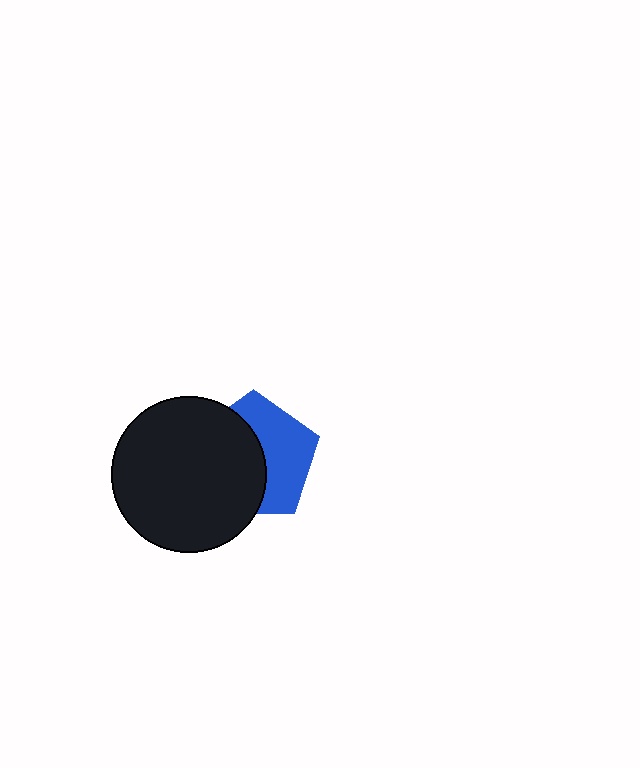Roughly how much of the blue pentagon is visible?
About half of it is visible (roughly 47%).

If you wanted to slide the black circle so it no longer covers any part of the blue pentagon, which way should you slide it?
Slide it left — that is the most direct way to separate the two shapes.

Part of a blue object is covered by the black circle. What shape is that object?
It is a pentagon.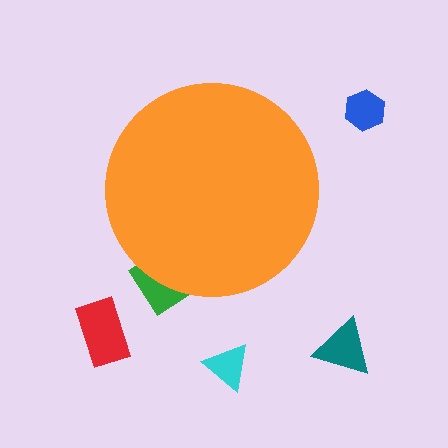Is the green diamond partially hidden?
Yes, the green diamond is partially hidden behind the orange circle.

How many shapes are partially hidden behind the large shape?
2 shapes are partially hidden.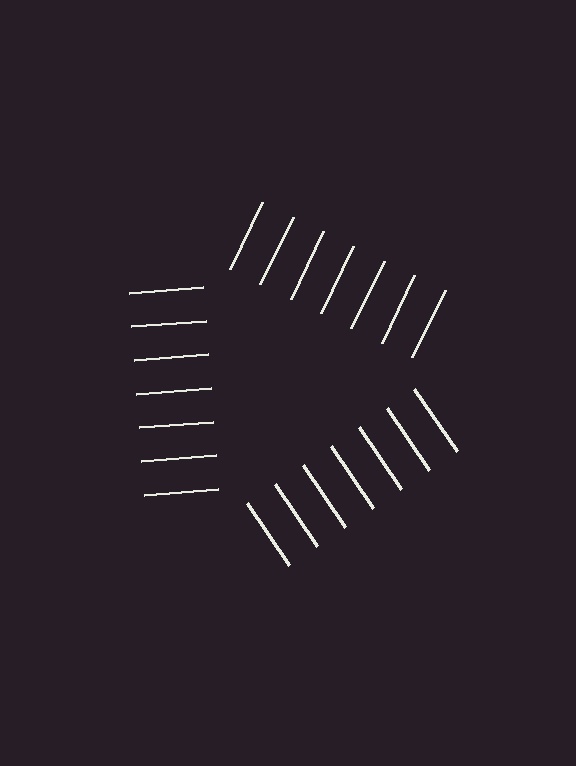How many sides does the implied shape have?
3 sides — the line-ends trace a triangle.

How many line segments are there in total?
21 — 7 along each of the 3 edges.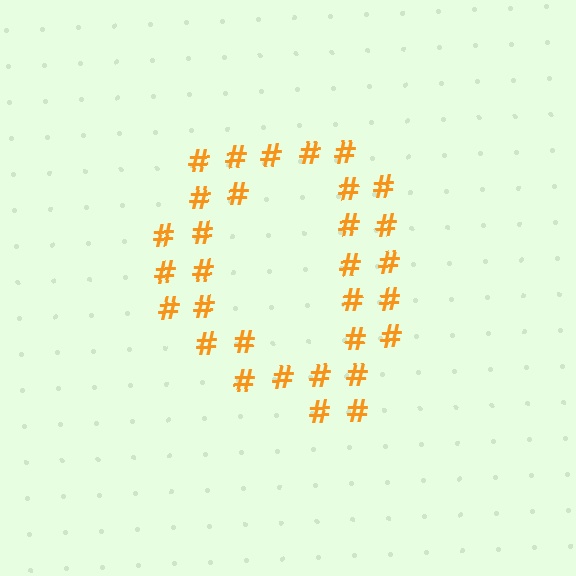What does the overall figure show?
The overall figure shows the letter Q.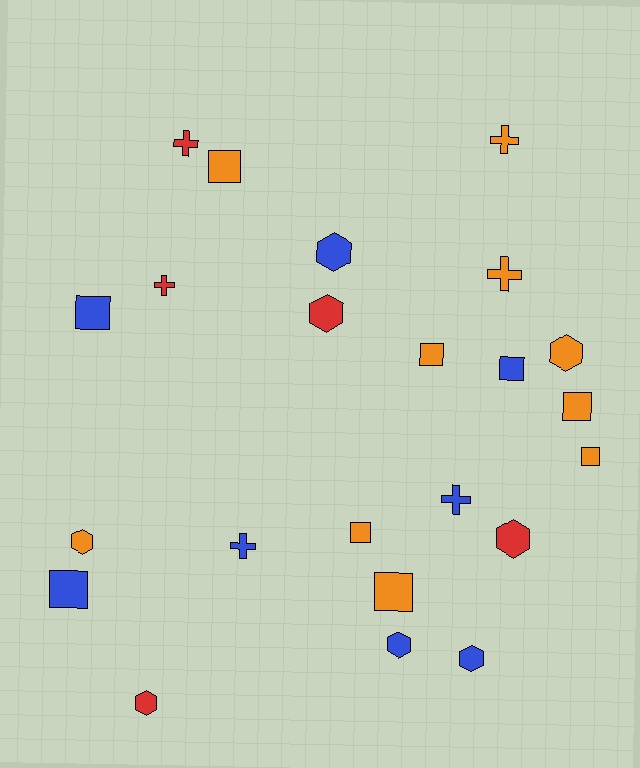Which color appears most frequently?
Orange, with 10 objects.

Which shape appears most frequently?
Square, with 9 objects.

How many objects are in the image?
There are 23 objects.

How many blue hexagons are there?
There are 3 blue hexagons.